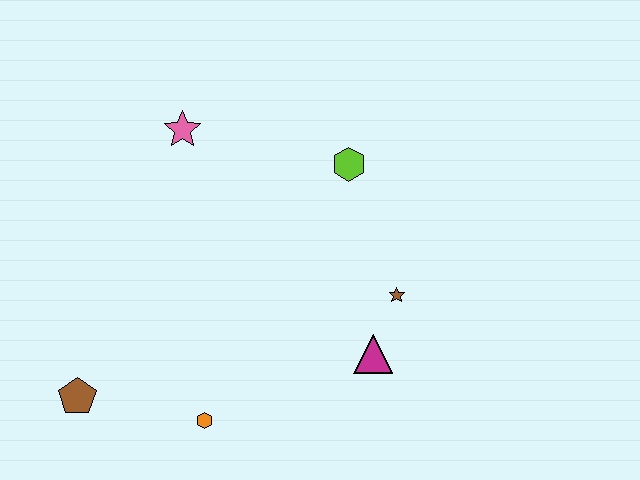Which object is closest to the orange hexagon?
The brown pentagon is closest to the orange hexagon.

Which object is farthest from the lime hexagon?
The brown pentagon is farthest from the lime hexagon.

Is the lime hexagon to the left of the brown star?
Yes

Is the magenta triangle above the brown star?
No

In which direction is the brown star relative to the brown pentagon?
The brown star is to the right of the brown pentagon.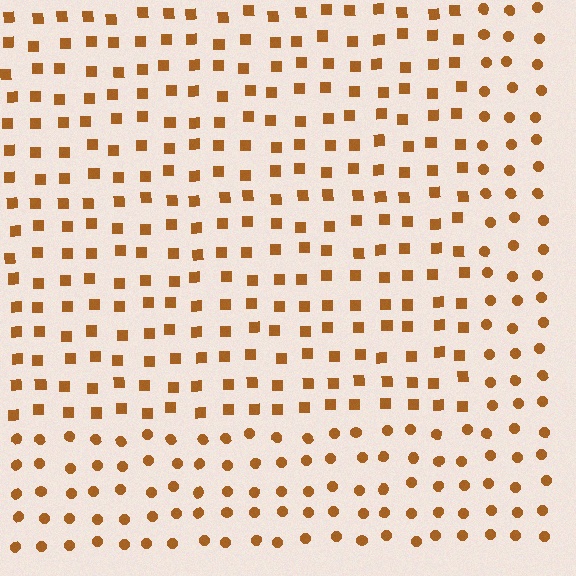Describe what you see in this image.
The image is filled with small brown elements arranged in a uniform grid. A rectangle-shaped region contains squares, while the surrounding area contains circles. The boundary is defined purely by the change in element shape.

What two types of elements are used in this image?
The image uses squares inside the rectangle region and circles outside it.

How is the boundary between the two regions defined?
The boundary is defined by a change in element shape: squares inside vs. circles outside. All elements share the same color and spacing.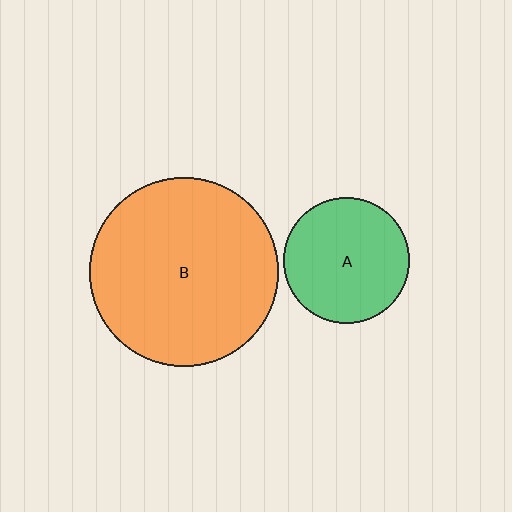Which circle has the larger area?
Circle B (orange).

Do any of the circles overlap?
No, none of the circles overlap.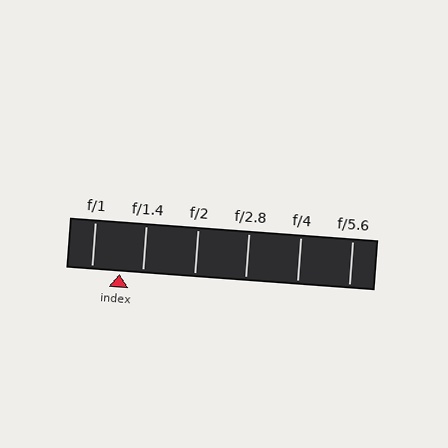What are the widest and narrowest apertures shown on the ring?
The widest aperture shown is f/1 and the narrowest is f/5.6.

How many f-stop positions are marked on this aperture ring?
There are 6 f-stop positions marked.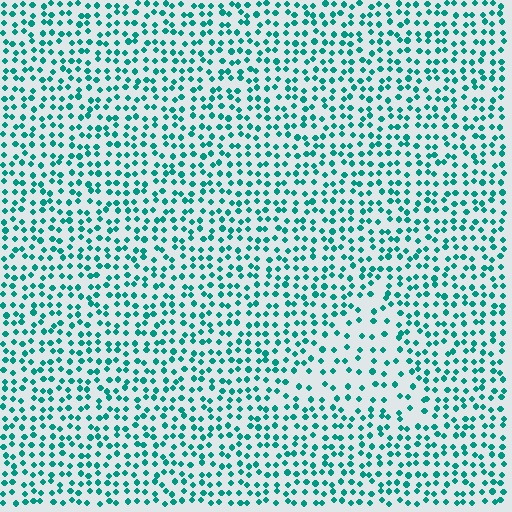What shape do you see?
I see a triangle.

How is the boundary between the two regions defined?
The boundary is defined by a change in element density (approximately 1.8x ratio). All elements are the same color, size, and shape.